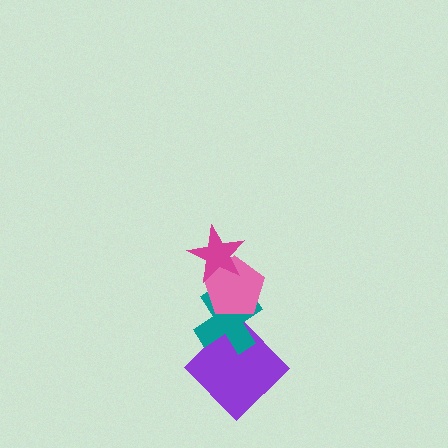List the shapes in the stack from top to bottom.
From top to bottom: the magenta star, the pink pentagon, the teal cross, the purple diamond.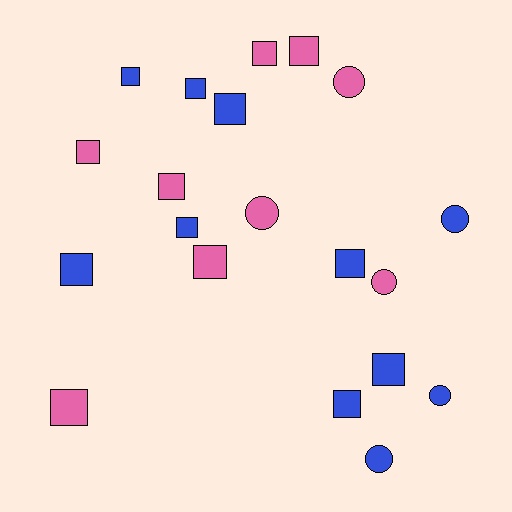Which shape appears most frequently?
Square, with 14 objects.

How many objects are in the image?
There are 20 objects.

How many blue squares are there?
There are 8 blue squares.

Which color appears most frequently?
Blue, with 11 objects.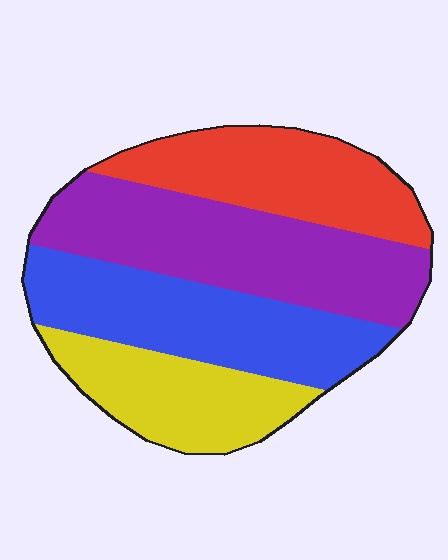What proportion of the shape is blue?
Blue covers 27% of the shape.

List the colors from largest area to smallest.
From largest to smallest: purple, blue, red, yellow.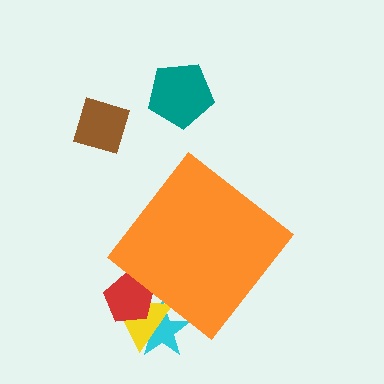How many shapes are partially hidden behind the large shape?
3 shapes are partially hidden.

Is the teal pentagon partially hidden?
No, the teal pentagon is fully visible.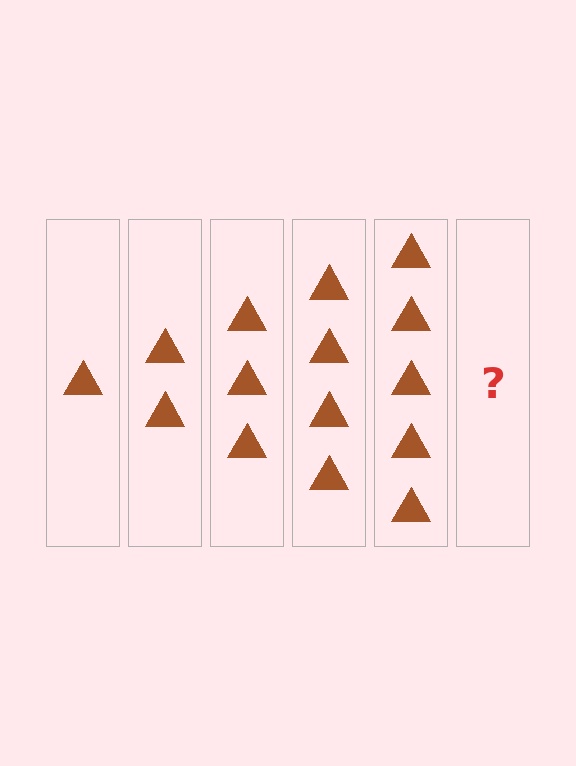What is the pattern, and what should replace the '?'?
The pattern is that each step adds one more triangle. The '?' should be 6 triangles.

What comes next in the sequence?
The next element should be 6 triangles.